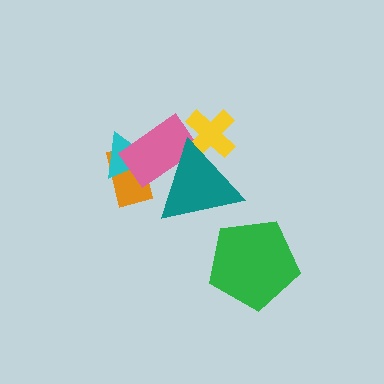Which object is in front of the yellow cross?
The teal triangle is in front of the yellow cross.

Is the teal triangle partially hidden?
No, no other shape covers it.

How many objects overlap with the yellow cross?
2 objects overlap with the yellow cross.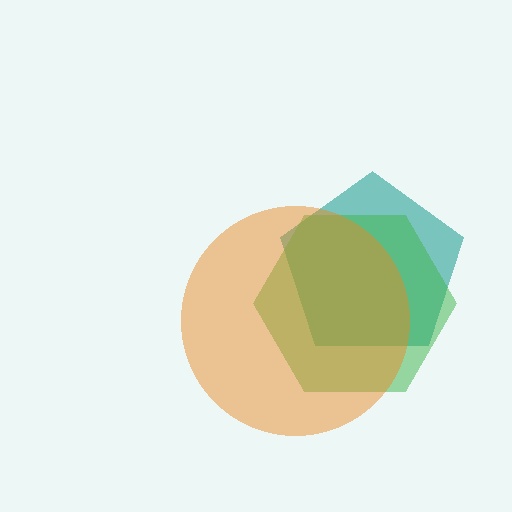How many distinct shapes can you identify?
There are 3 distinct shapes: a teal pentagon, a green hexagon, an orange circle.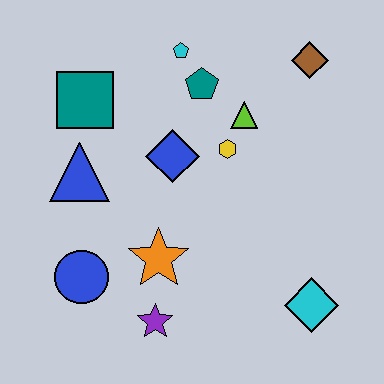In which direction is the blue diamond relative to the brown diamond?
The blue diamond is to the left of the brown diamond.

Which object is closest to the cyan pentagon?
The teal pentagon is closest to the cyan pentagon.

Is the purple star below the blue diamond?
Yes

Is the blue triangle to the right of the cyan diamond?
No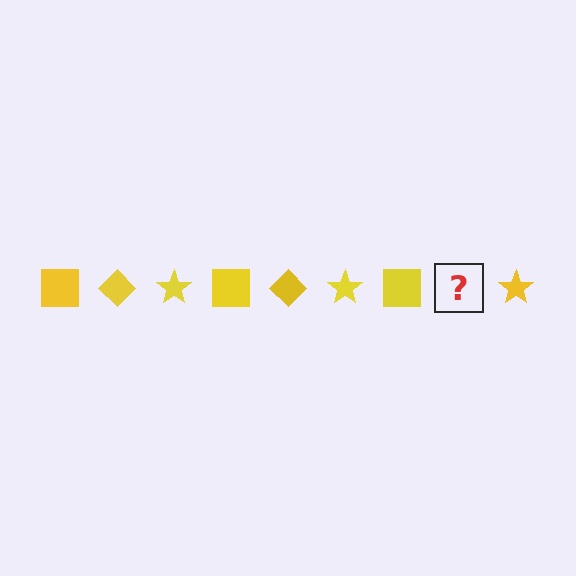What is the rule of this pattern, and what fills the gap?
The rule is that the pattern cycles through square, diamond, star shapes in yellow. The gap should be filled with a yellow diamond.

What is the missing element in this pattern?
The missing element is a yellow diamond.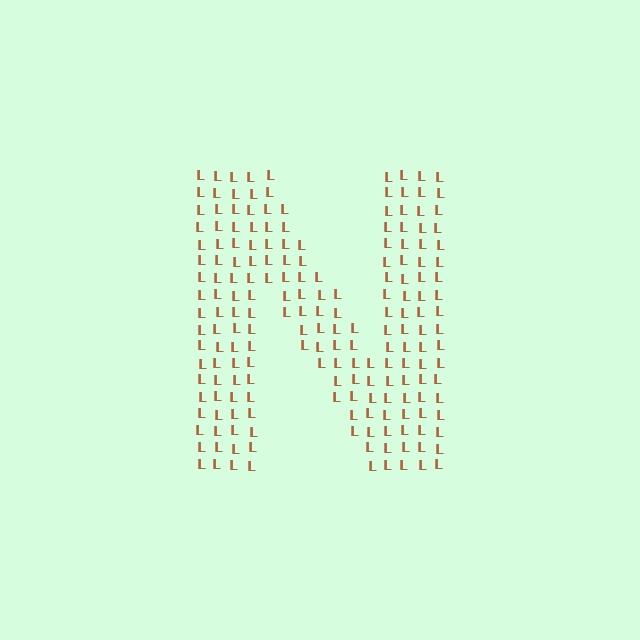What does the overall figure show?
The overall figure shows the letter N.